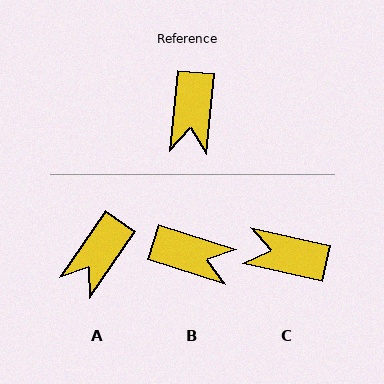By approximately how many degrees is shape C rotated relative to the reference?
Approximately 97 degrees clockwise.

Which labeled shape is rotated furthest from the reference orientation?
C, about 97 degrees away.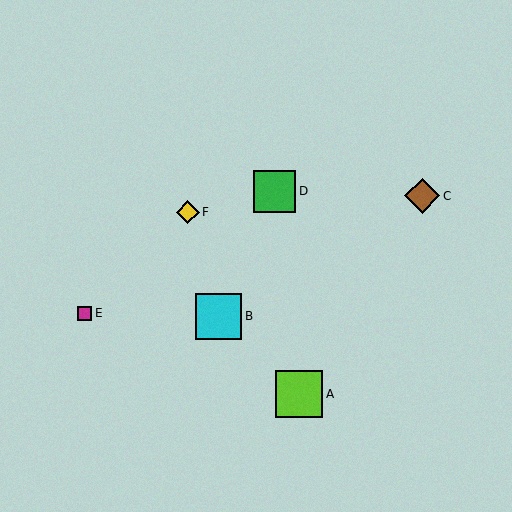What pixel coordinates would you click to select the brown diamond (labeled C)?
Click at (422, 195) to select the brown diamond C.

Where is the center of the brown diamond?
The center of the brown diamond is at (422, 195).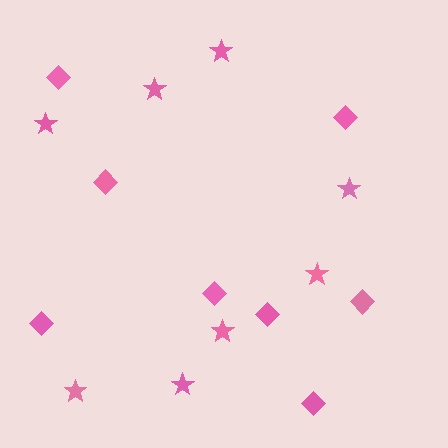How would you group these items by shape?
There are 2 groups: one group of diamonds (8) and one group of stars (8).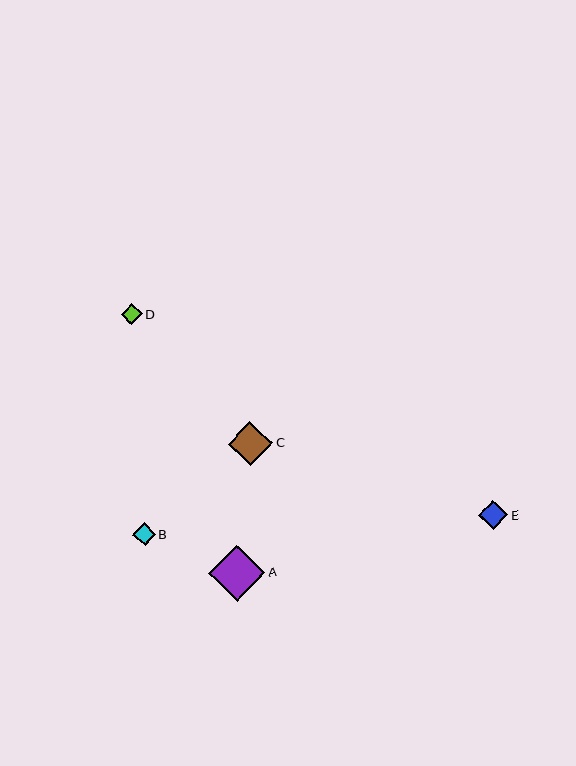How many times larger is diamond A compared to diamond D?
Diamond A is approximately 2.7 times the size of diamond D.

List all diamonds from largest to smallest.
From largest to smallest: A, C, E, B, D.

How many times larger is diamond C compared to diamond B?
Diamond C is approximately 2.0 times the size of diamond B.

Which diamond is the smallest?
Diamond D is the smallest with a size of approximately 21 pixels.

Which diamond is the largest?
Diamond A is the largest with a size of approximately 57 pixels.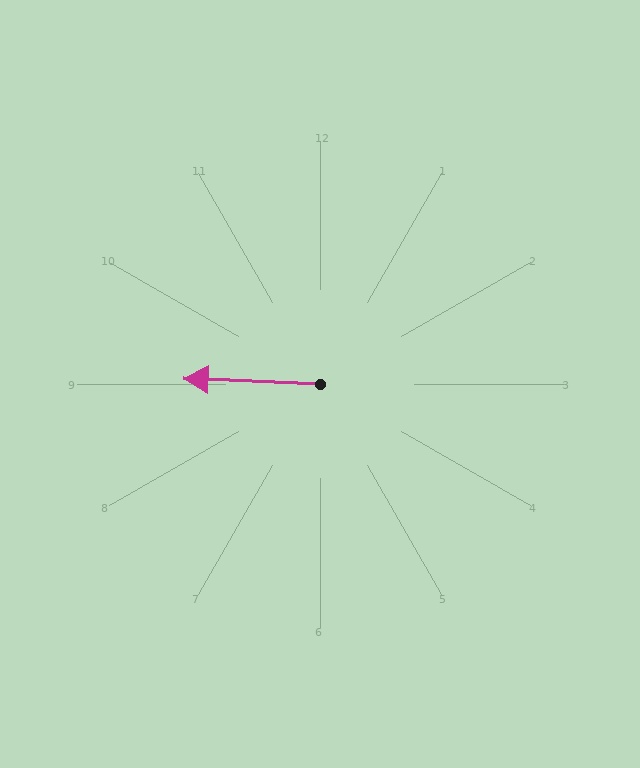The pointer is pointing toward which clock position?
Roughly 9 o'clock.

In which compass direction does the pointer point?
West.